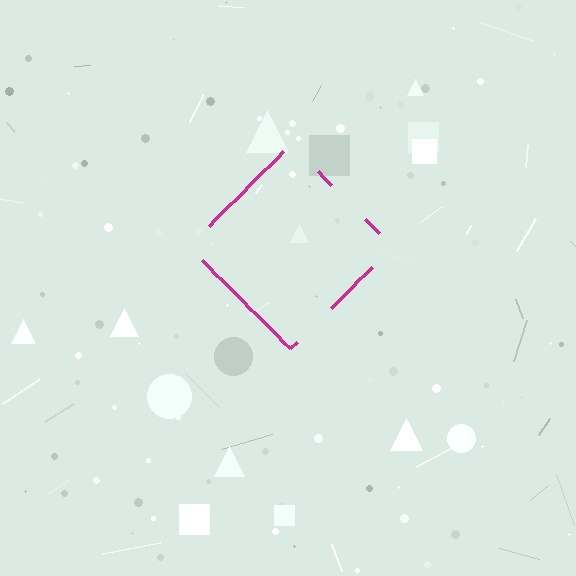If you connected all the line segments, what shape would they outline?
They would outline a diamond.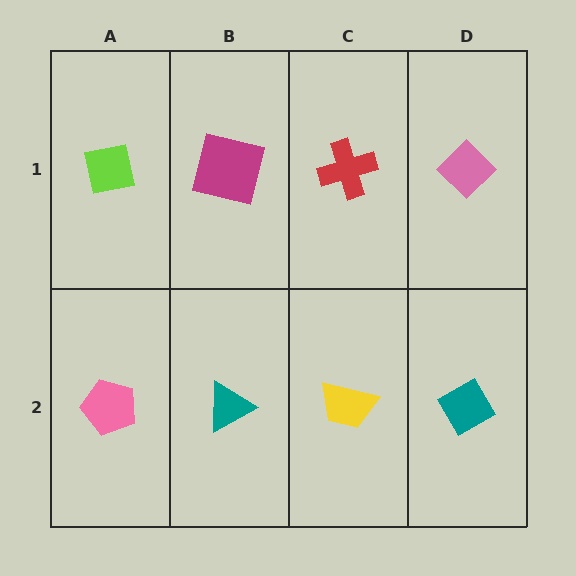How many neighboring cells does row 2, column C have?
3.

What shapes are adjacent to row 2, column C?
A red cross (row 1, column C), a teal triangle (row 2, column B), a teal diamond (row 2, column D).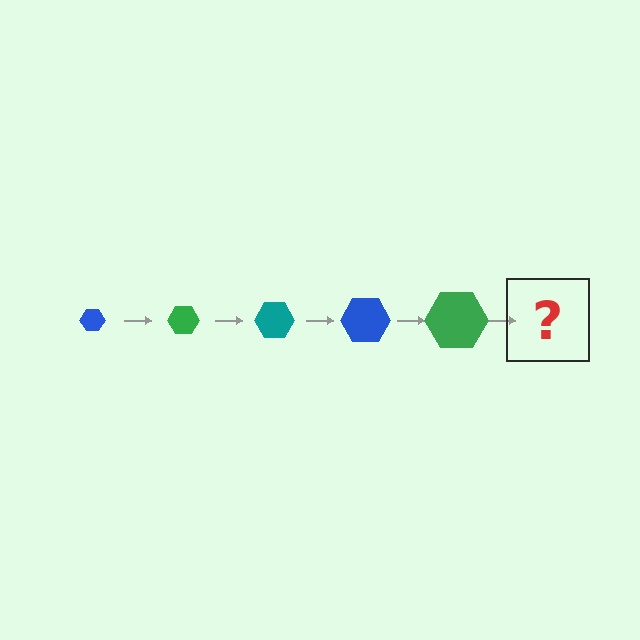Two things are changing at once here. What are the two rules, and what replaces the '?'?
The two rules are that the hexagon grows larger each step and the color cycles through blue, green, and teal. The '?' should be a teal hexagon, larger than the previous one.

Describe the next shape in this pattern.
It should be a teal hexagon, larger than the previous one.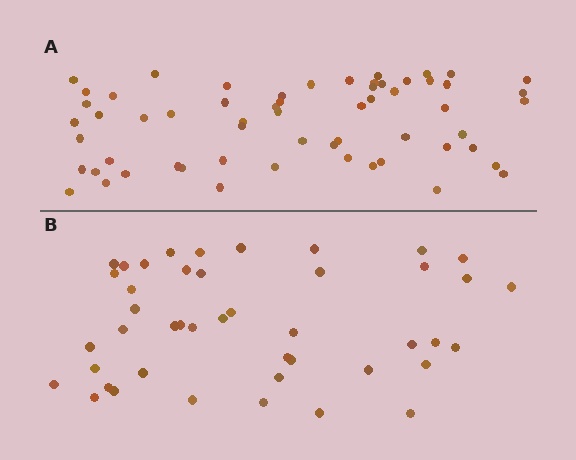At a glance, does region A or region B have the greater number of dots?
Region A (the top region) has more dots.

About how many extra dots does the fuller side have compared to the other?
Region A has approximately 15 more dots than region B.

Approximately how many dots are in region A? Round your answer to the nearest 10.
About 60 dots.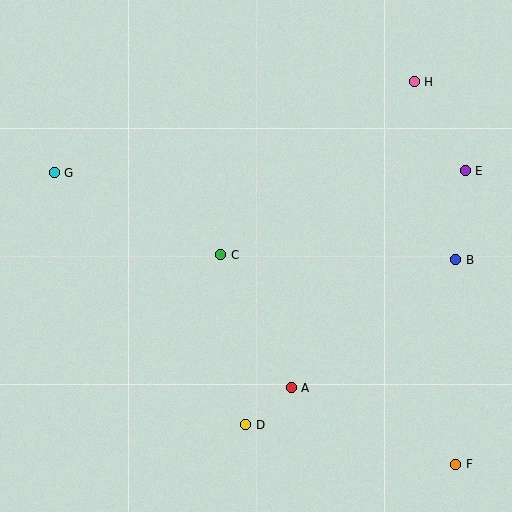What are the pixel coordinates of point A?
Point A is at (291, 388).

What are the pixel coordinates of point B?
Point B is at (456, 260).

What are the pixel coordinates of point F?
Point F is at (456, 464).